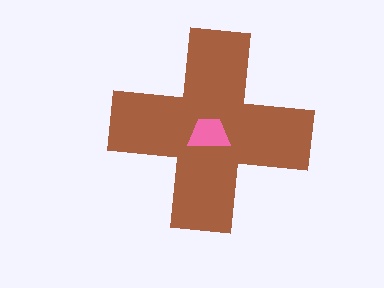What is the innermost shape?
The pink trapezoid.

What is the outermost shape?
The brown cross.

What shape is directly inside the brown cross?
The pink trapezoid.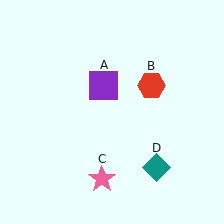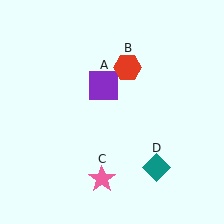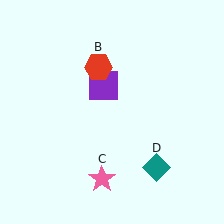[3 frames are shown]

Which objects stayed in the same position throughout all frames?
Purple square (object A) and pink star (object C) and teal diamond (object D) remained stationary.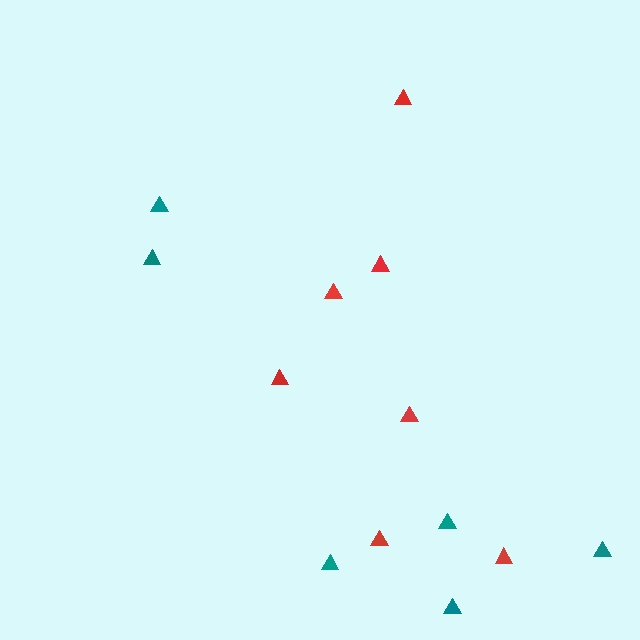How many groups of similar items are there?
There are 2 groups: one group of red triangles (7) and one group of teal triangles (6).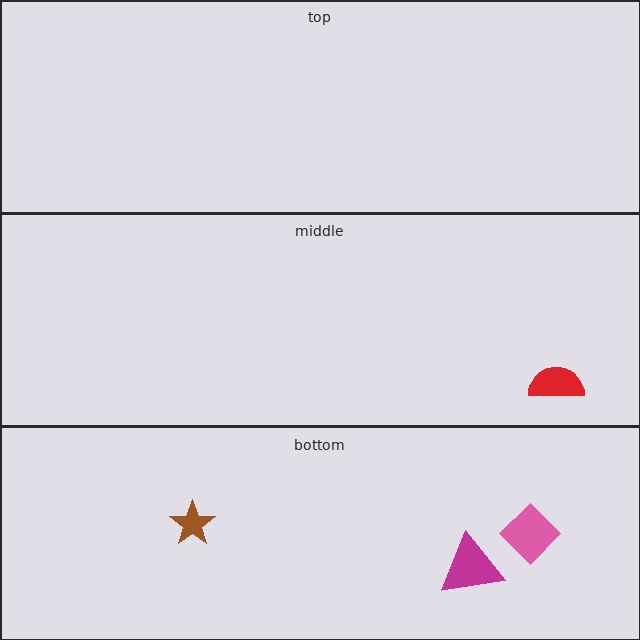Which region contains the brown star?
The bottom region.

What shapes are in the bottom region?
The brown star, the magenta triangle, the pink diamond.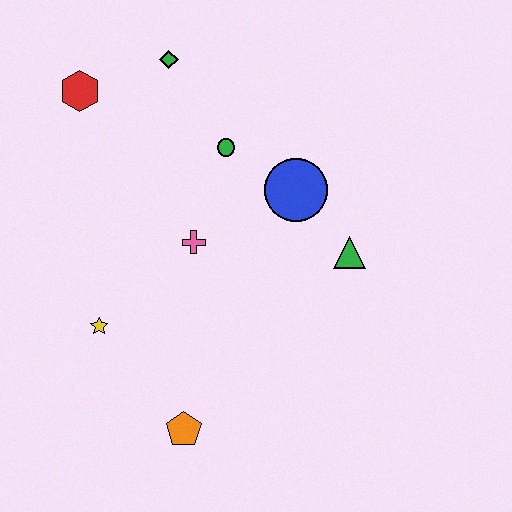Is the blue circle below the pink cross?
No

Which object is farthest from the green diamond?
The orange pentagon is farthest from the green diamond.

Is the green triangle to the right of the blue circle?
Yes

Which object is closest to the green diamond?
The red hexagon is closest to the green diamond.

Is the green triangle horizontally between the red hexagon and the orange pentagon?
No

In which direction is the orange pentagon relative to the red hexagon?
The orange pentagon is below the red hexagon.